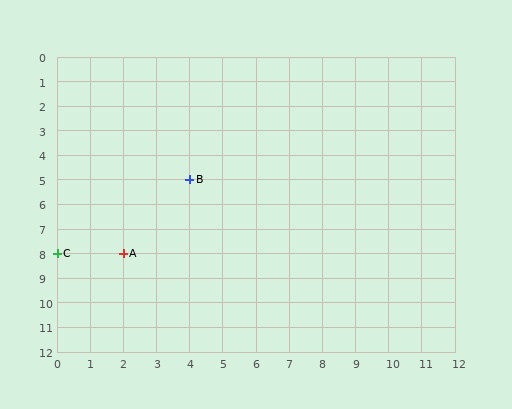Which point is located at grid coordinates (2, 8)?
Point A is at (2, 8).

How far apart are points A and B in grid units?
Points A and B are 2 columns and 3 rows apart (about 3.6 grid units diagonally).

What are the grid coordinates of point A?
Point A is at grid coordinates (2, 8).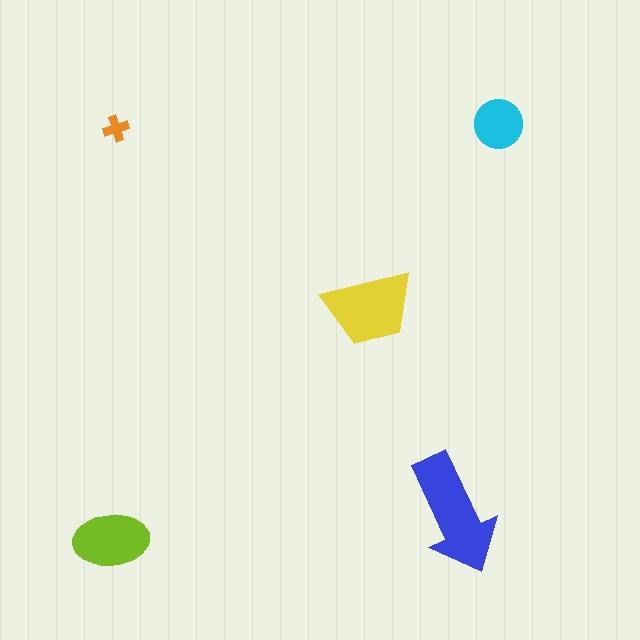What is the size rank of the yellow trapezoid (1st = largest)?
2nd.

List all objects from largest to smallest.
The blue arrow, the yellow trapezoid, the lime ellipse, the cyan circle, the orange cross.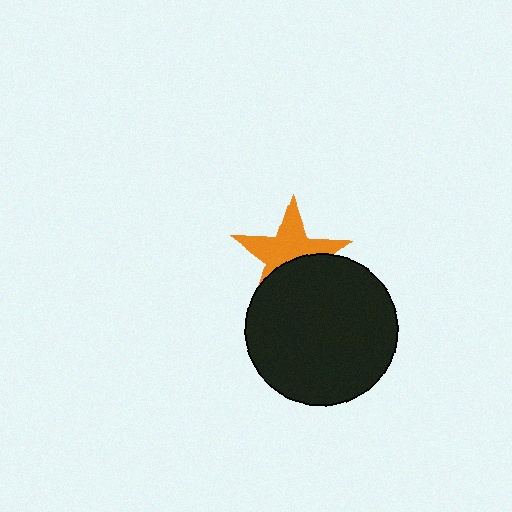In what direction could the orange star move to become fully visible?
The orange star could move up. That would shift it out from behind the black circle entirely.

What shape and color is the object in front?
The object in front is a black circle.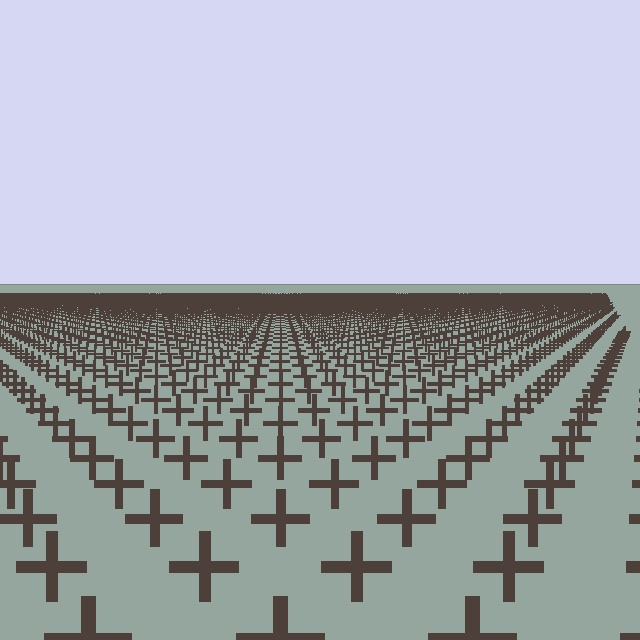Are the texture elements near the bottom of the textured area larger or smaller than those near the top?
Larger. Near the bottom, elements are closer to the viewer and appear at a bigger on-screen size.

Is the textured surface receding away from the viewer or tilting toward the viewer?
The surface is receding away from the viewer. Texture elements get smaller and denser toward the top.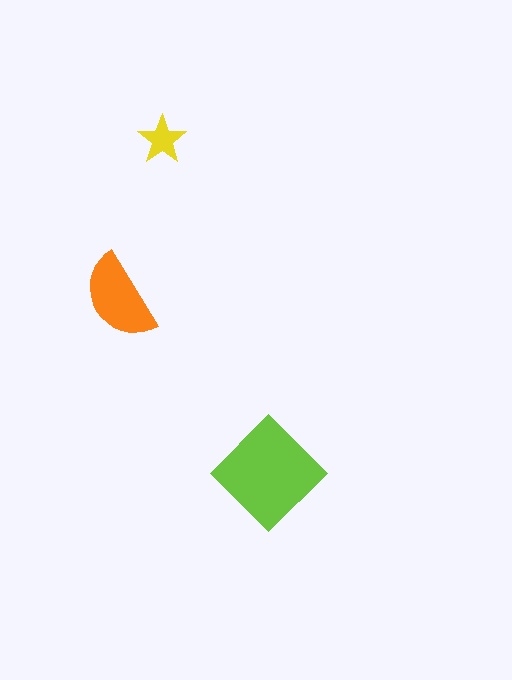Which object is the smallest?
The yellow star.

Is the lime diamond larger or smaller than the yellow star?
Larger.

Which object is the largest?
The lime diamond.